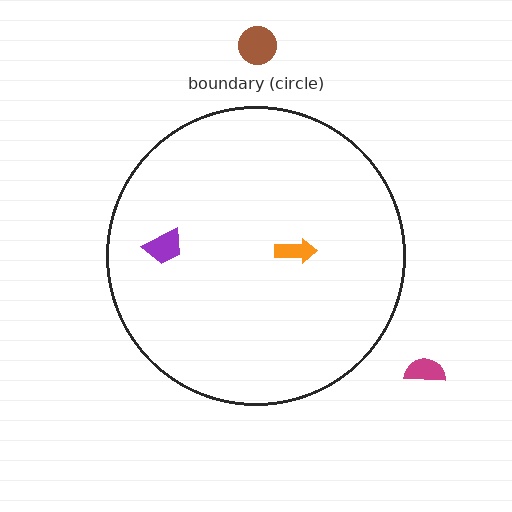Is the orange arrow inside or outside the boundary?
Inside.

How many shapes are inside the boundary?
2 inside, 2 outside.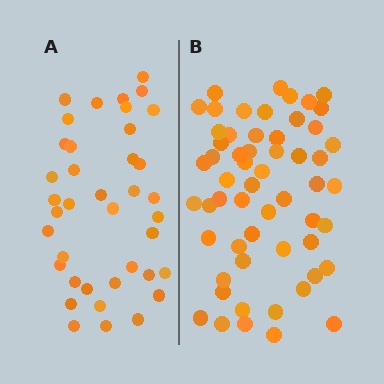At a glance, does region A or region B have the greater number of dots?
Region B (the right region) has more dots.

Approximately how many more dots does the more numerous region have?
Region B has approximately 20 more dots than region A.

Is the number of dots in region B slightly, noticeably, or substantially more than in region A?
Region B has substantially more. The ratio is roughly 1.5 to 1.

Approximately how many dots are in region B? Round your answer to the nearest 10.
About 60 dots. (The exact count is 57, which rounds to 60.)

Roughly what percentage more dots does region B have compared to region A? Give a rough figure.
About 45% more.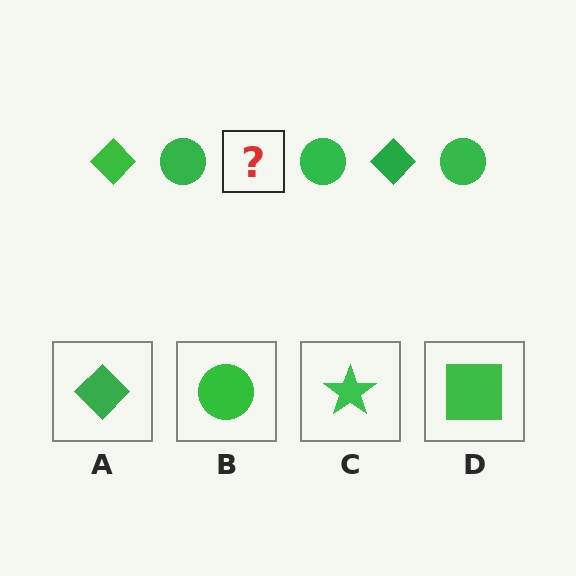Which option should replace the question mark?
Option A.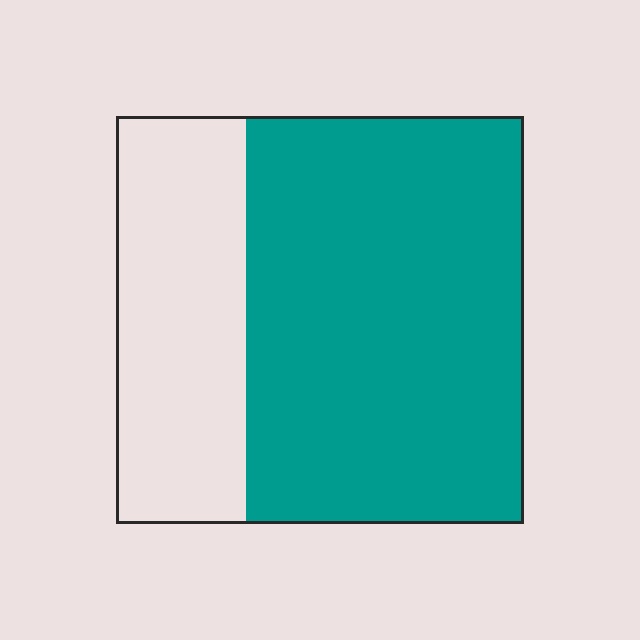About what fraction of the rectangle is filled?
About two thirds (2/3).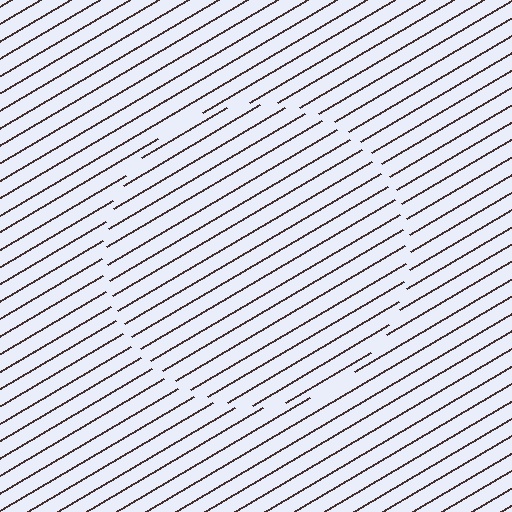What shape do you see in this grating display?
An illusory circle. The interior of the shape contains the same grating, shifted by half a period — the contour is defined by the phase discontinuity where line-ends from the inner and outer gratings abut.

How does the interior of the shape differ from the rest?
The interior of the shape contains the same grating, shifted by half a period — the contour is defined by the phase discontinuity where line-ends from the inner and outer gratings abut.